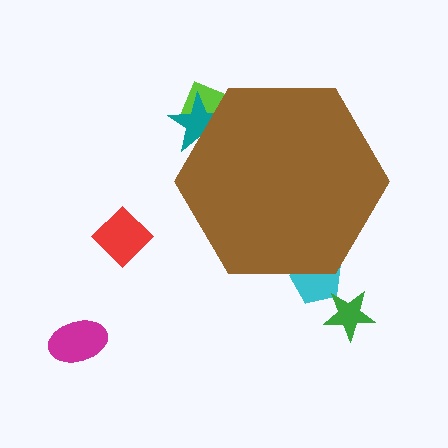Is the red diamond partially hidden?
No, the red diamond is fully visible.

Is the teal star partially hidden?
Yes, the teal star is partially hidden behind the brown hexagon.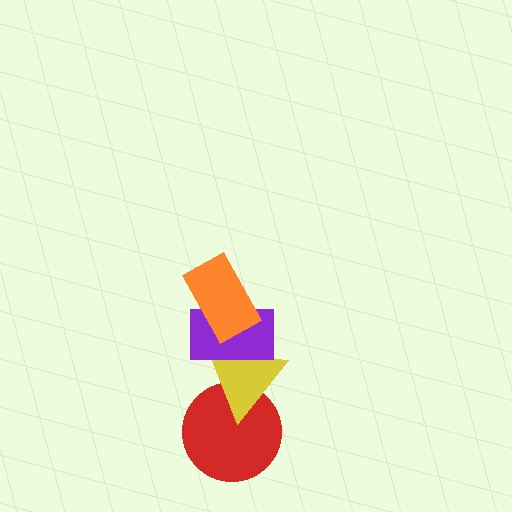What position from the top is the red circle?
The red circle is 4th from the top.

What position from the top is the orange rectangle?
The orange rectangle is 1st from the top.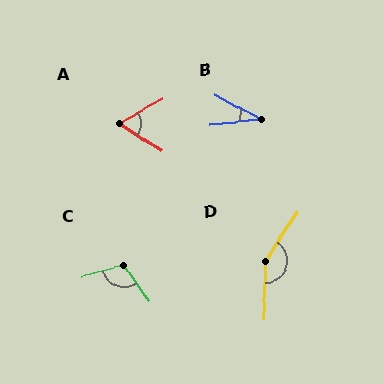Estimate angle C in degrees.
Approximately 111 degrees.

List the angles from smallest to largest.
B (35°), A (62°), C (111°), D (148°).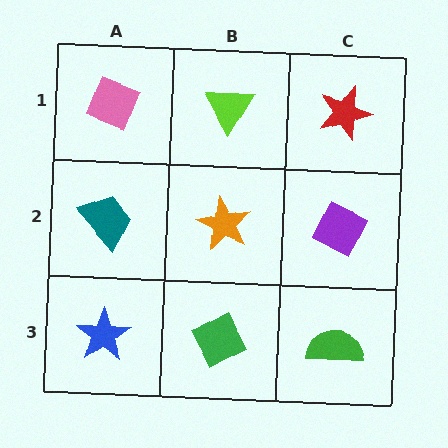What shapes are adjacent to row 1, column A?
A teal trapezoid (row 2, column A), a lime triangle (row 1, column B).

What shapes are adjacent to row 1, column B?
An orange star (row 2, column B), a pink diamond (row 1, column A), a red star (row 1, column C).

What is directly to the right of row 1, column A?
A lime triangle.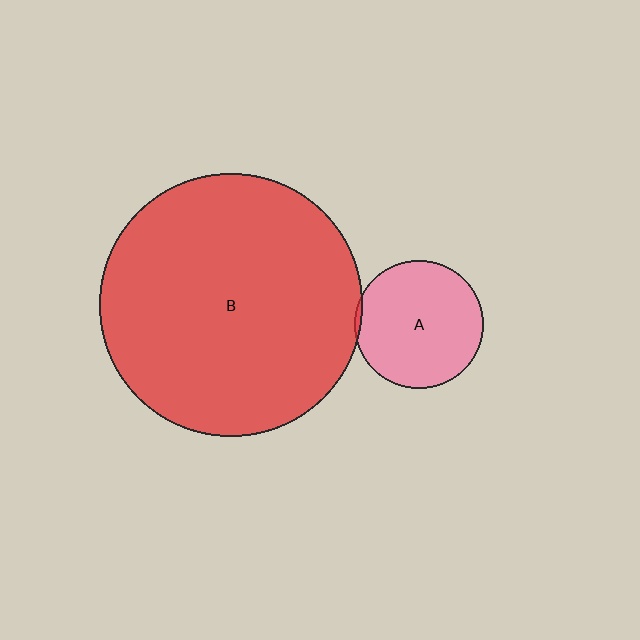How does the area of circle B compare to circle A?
Approximately 4.2 times.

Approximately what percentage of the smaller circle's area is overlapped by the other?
Approximately 5%.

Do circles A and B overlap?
Yes.